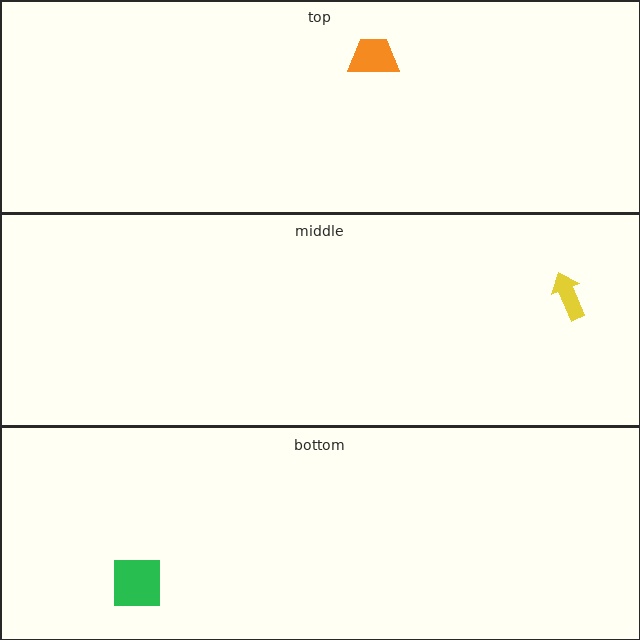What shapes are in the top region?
The orange trapezoid.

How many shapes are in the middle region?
1.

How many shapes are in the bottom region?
1.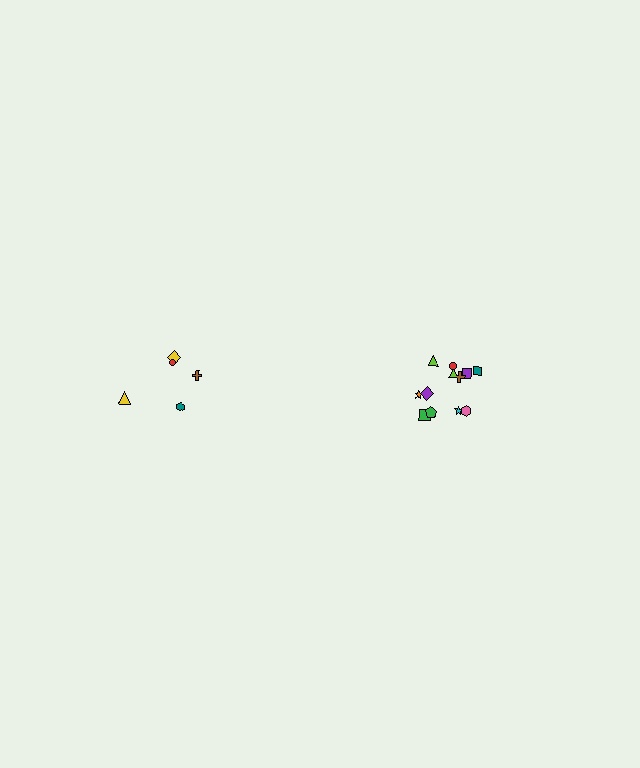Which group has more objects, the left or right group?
The right group.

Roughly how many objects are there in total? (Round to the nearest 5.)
Roughly 15 objects in total.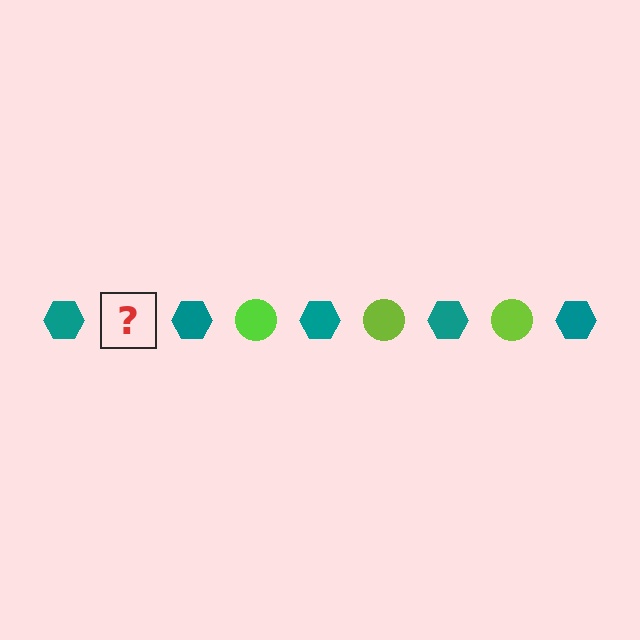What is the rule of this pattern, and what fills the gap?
The rule is that the pattern alternates between teal hexagon and lime circle. The gap should be filled with a lime circle.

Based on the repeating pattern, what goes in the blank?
The blank should be a lime circle.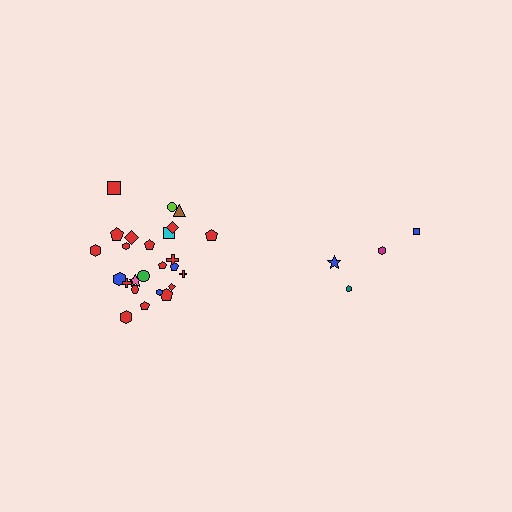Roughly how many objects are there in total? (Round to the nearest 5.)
Roughly 30 objects in total.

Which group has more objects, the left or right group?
The left group.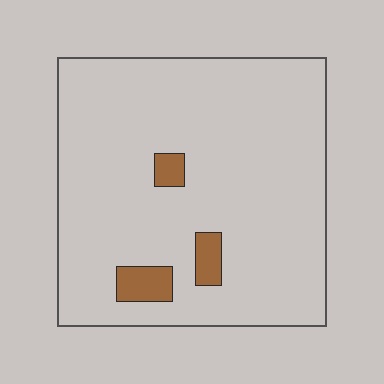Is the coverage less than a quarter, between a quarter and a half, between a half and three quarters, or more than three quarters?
Less than a quarter.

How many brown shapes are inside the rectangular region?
3.